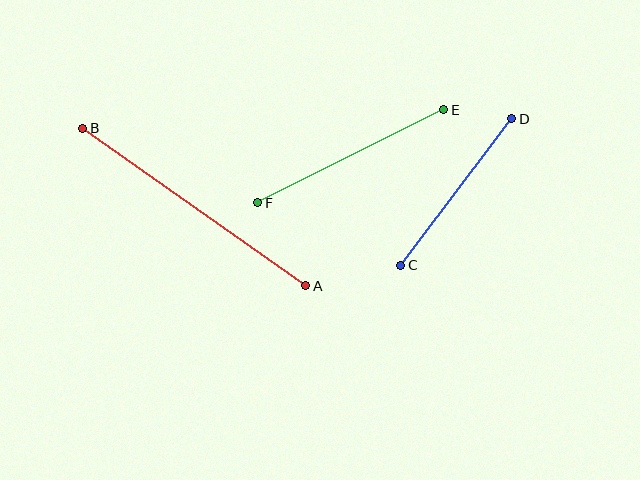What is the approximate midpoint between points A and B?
The midpoint is at approximately (194, 207) pixels.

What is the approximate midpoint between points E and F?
The midpoint is at approximately (351, 156) pixels.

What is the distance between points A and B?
The distance is approximately 273 pixels.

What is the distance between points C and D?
The distance is approximately 184 pixels.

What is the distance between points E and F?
The distance is approximately 208 pixels.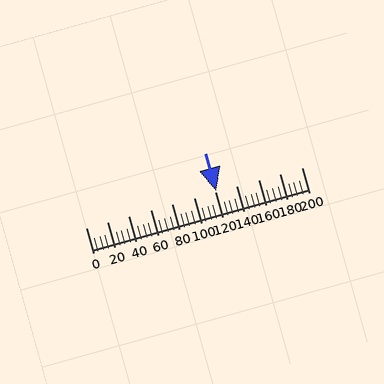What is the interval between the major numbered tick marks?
The major tick marks are spaced 20 units apart.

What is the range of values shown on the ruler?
The ruler shows values from 0 to 200.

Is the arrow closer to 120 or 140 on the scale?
The arrow is closer to 120.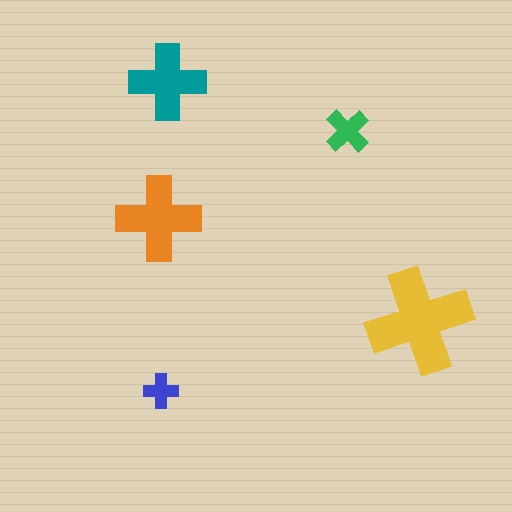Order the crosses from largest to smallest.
the yellow one, the orange one, the teal one, the green one, the blue one.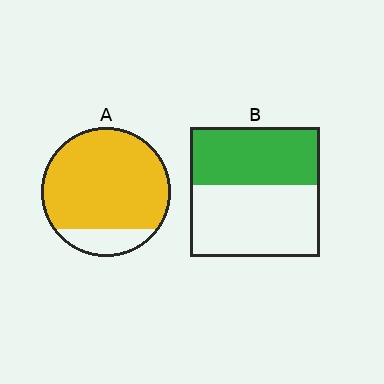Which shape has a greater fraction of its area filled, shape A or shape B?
Shape A.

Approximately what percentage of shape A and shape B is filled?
A is approximately 85% and B is approximately 45%.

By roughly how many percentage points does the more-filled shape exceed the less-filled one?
By roughly 40 percentage points (A over B).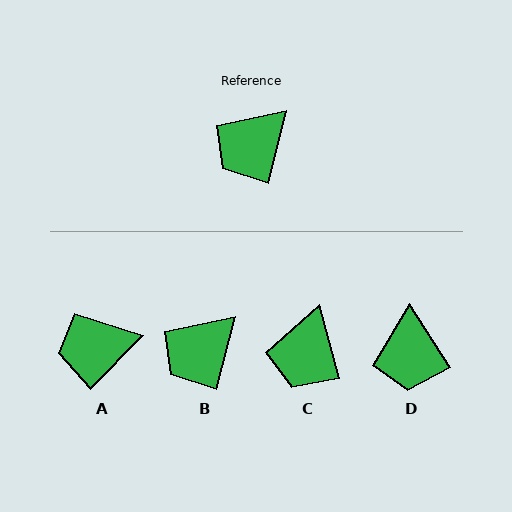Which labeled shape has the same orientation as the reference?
B.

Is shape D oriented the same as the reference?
No, it is off by about 47 degrees.